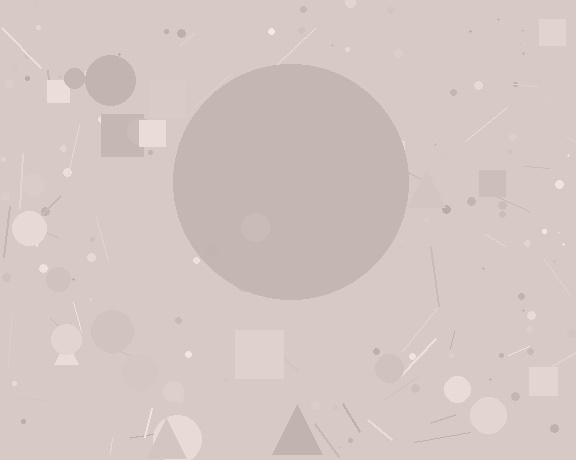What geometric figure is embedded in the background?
A circle is embedded in the background.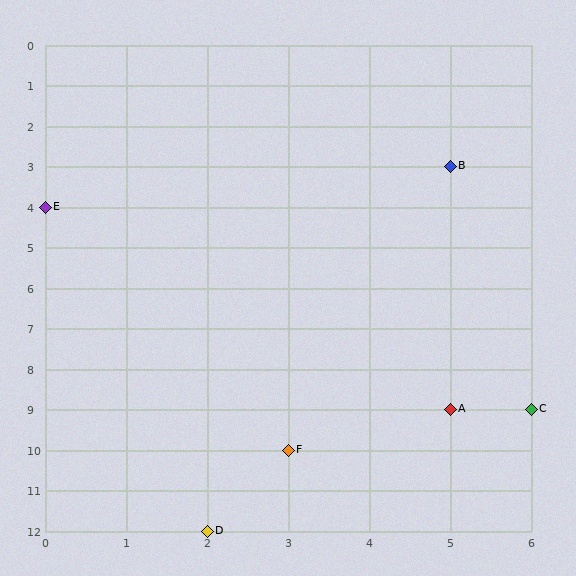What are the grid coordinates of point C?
Point C is at grid coordinates (6, 9).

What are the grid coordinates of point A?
Point A is at grid coordinates (5, 9).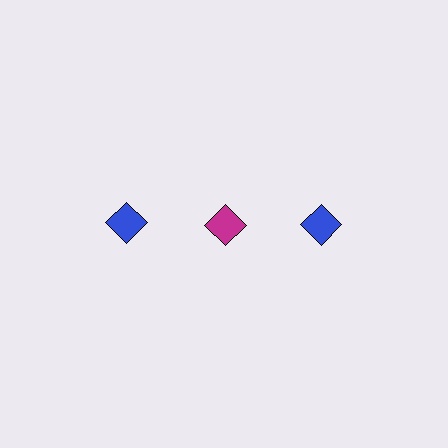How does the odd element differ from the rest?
It has a different color: magenta instead of blue.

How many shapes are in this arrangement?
There are 3 shapes arranged in a grid pattern.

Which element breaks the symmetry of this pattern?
The magenta diamond in the top row, second from left column breaks the symmetry. All other shapes are blue diamonds.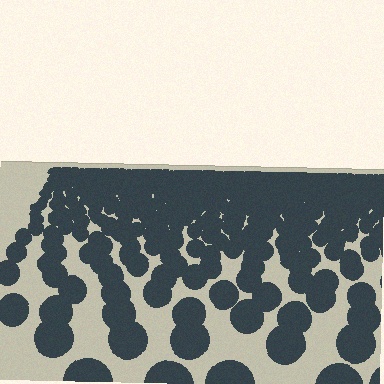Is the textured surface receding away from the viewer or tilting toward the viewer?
The surface is receding away from the viewer. Texture elements get smaller and denser toward the top.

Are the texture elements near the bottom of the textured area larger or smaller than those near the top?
Larger. Near the bottom, elements are closer to the viewer and appear at a bigger on-screen size.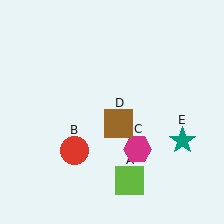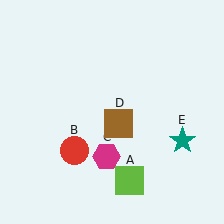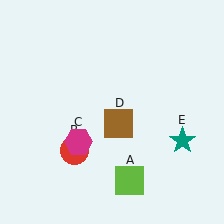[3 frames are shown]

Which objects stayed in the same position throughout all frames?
Lime square (object A) and red circle (object B) and brown square (object D) and teal star (object E) remained stationary.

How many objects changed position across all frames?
1 object changed position: magenta hexagon (object C).